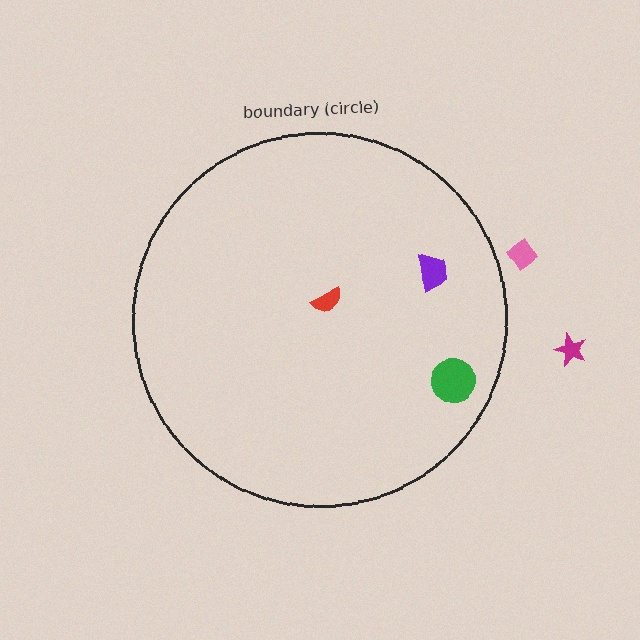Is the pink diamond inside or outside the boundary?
Outside.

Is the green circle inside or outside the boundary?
Inside.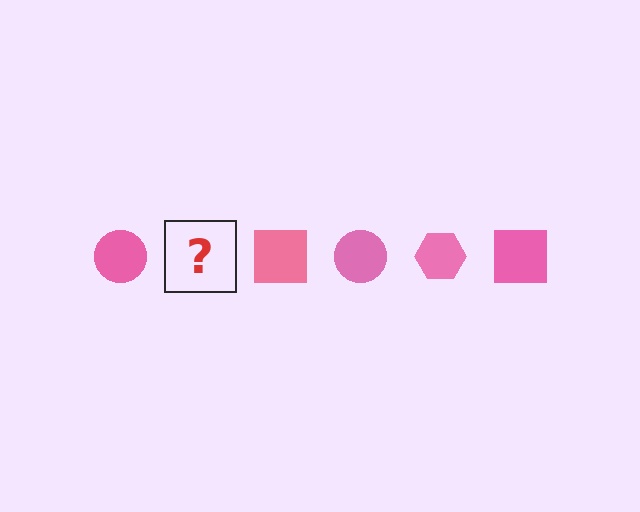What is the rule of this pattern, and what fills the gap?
The rule is that the pattern cycles through circle, hexagon, square shapes in pink. The gap should be filled with a pink hexagon.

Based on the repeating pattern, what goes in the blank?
The blank should be a pink hexagon.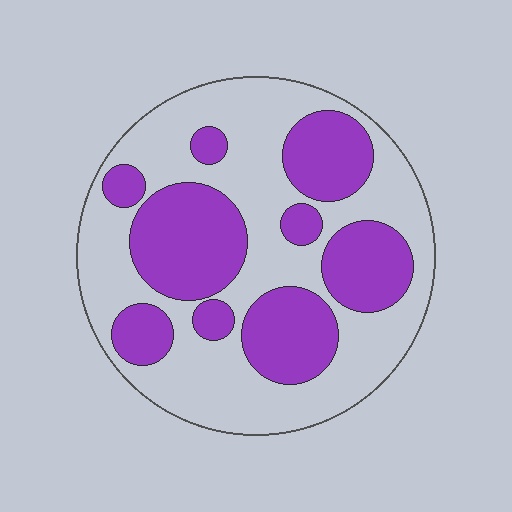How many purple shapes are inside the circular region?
9.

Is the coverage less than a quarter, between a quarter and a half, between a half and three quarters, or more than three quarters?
Between a quarter and a half.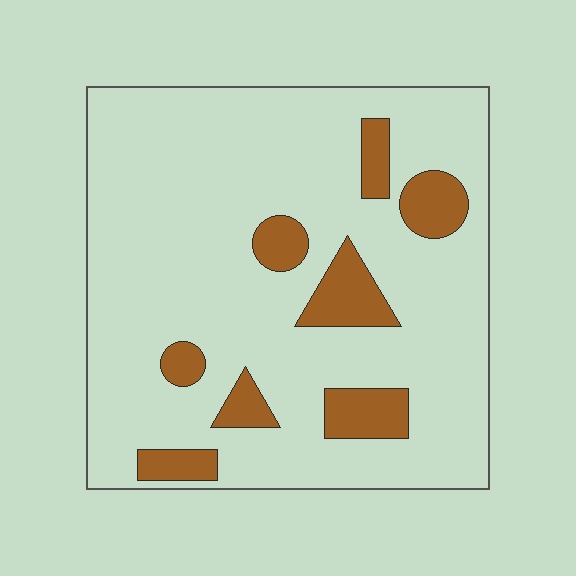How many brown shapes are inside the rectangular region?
8.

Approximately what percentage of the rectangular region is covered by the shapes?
Approximately 15%.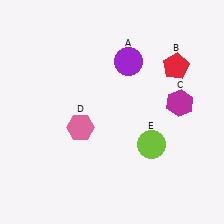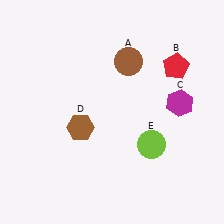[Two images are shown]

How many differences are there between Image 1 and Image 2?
There are 2 differences between the two images.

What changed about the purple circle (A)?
In Image 1, A is purple. In Image 2, it changed to brown.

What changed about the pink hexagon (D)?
In Image 1, D is pink. In Image 2, it changed to brown.